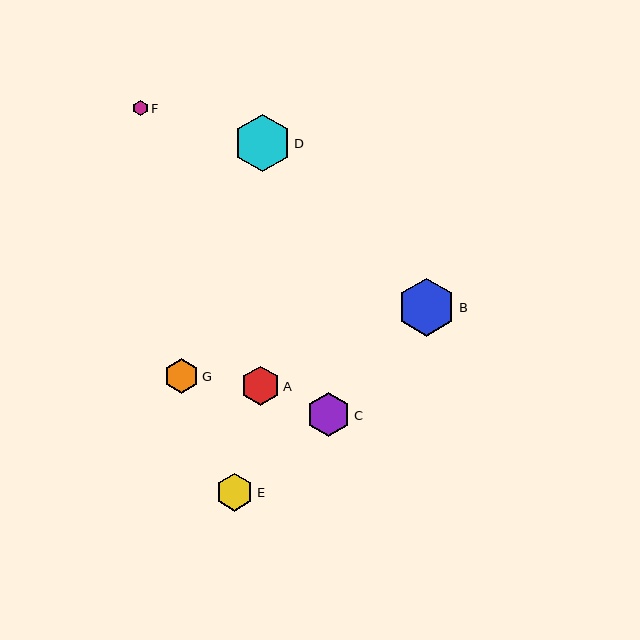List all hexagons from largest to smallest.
From largest to smallest: B, D, C, A, E, G, F.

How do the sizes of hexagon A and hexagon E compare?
Hexagon A and hexagon E are approximately the same size.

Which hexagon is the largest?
Hexagon B is the largest with a size of approximately 58 pixels.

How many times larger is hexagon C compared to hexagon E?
Hexagon C is approximately 1.2 times the size of hexagon E.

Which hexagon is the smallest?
Hexagon F is the smallest with a size of approximately 16 pixels.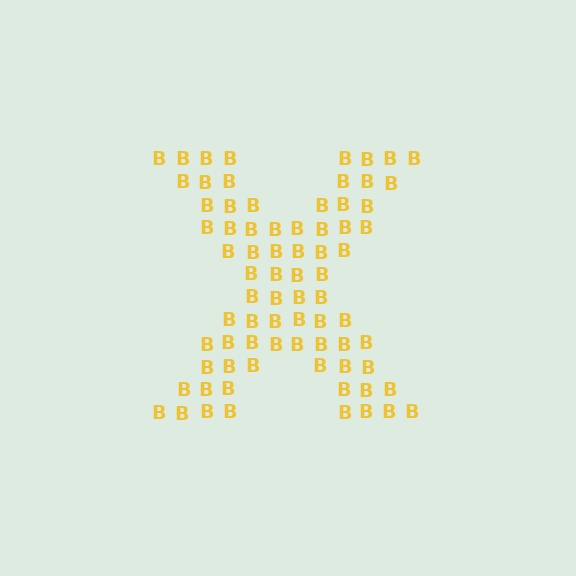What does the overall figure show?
The overall figure shows the letter X.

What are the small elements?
The small elements are letter B's.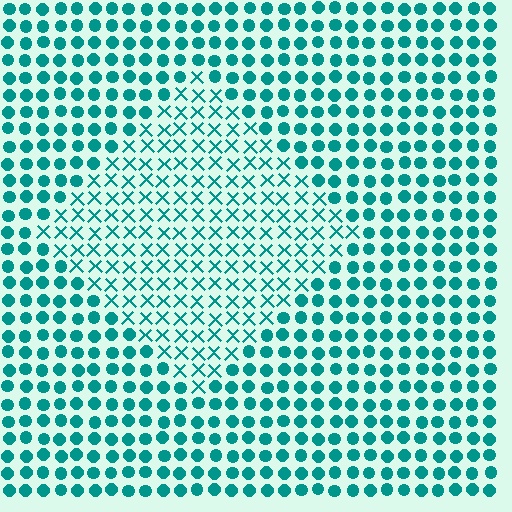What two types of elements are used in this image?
The image uses X marks inside the diamond region and circles outside it.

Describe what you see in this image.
The image is filled with small teal elements arranged in a uniform grid. A diamond-shaped region contains X marks, while the surrounding area contains circles. The boundary is defined purely by the change in element shape.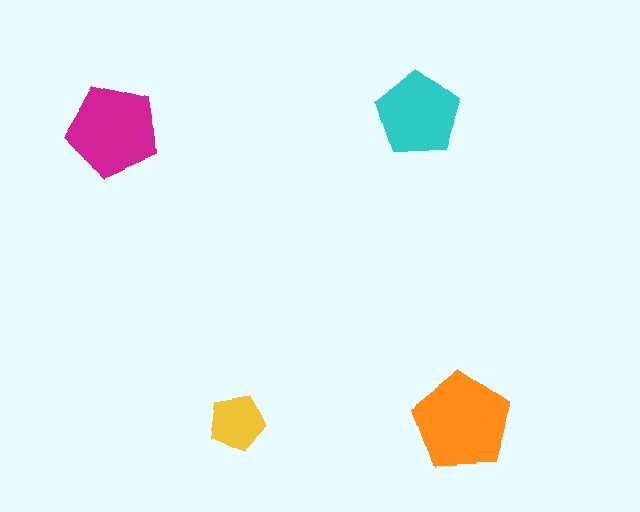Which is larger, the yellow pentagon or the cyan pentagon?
The cyan one.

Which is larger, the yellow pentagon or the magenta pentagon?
The magenta one.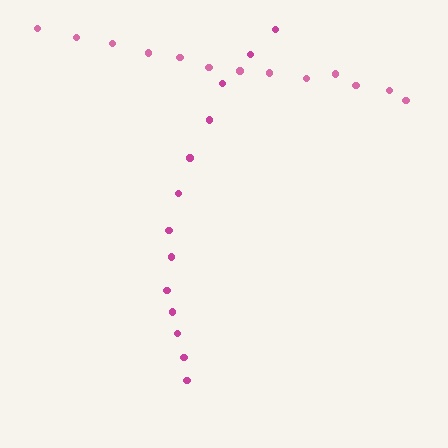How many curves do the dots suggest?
There are 2 distinct paths.